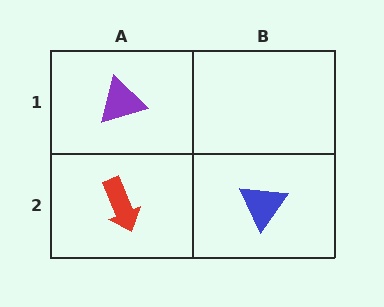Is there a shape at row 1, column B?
No, that cell is empty.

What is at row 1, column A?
A purple triangle.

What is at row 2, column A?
A red arrow.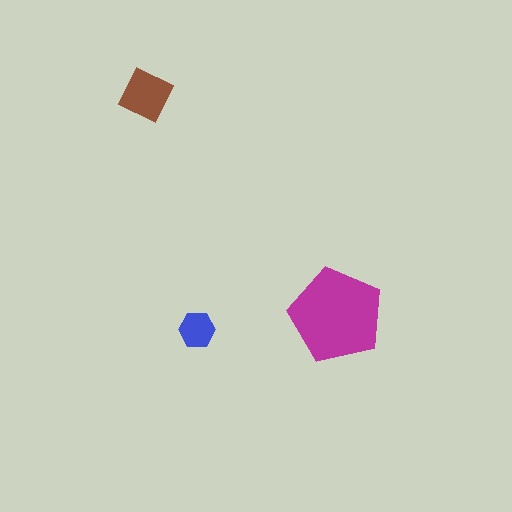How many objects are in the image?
There are 3 objects in the image.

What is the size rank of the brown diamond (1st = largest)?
2nd.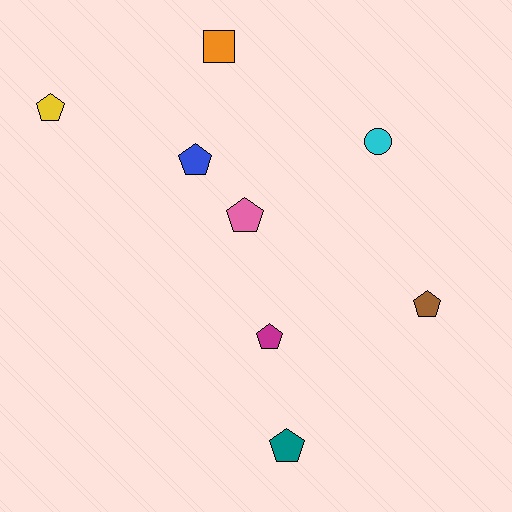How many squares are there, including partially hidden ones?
There is 1 square.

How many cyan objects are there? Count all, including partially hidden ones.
There is 1 cyan object.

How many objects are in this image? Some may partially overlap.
There are 8 objects.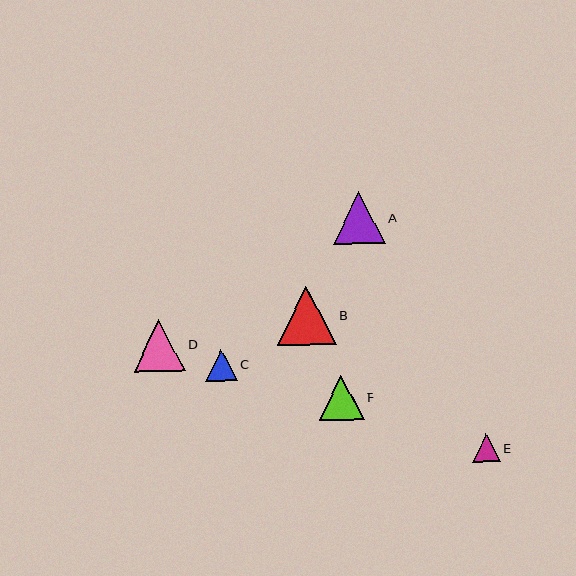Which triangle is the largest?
Triangle B is the largest with a size of approximately 59 pixels.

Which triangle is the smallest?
Triangle E is the smallest with a size of approximately 28 pixels.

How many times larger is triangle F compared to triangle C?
Triangle F is approximately 1.4 times the size of triangle C.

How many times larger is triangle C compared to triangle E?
Triangle C is approximately 1.1 times the size of triangle E.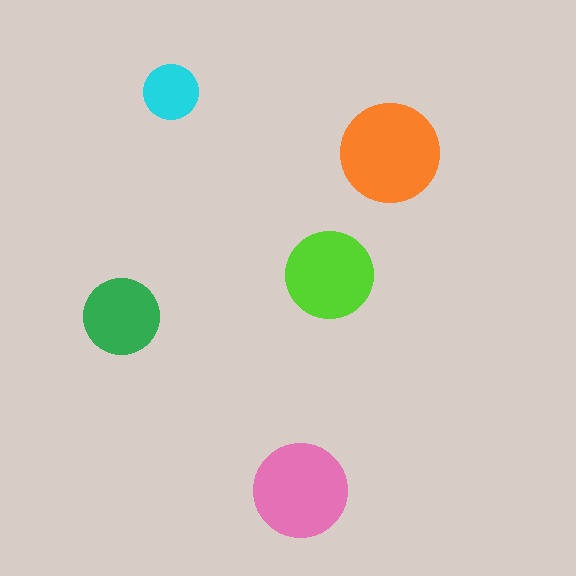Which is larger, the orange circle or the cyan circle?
The orange one.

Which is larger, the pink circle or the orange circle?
The orange one.